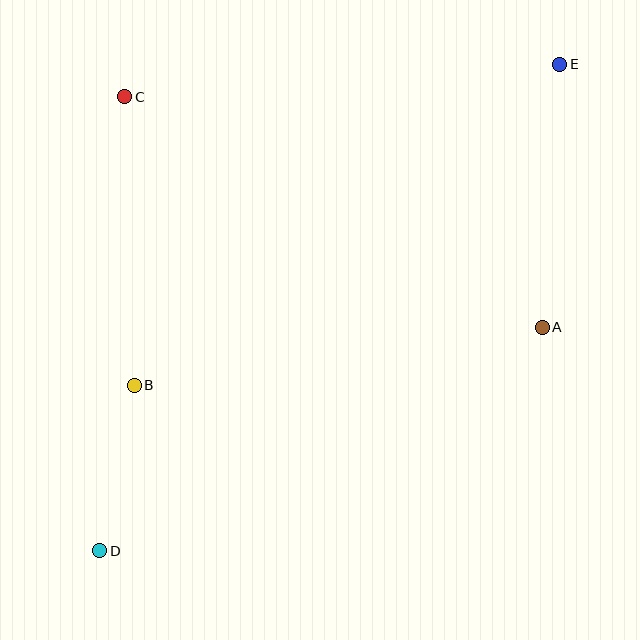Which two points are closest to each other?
Points B and D are closest to each other.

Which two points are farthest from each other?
Points D and E are farthest from each other.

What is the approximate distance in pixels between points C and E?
The distance between C and E is approximately 436 pixels.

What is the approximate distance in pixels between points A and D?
The distance between A and D is approximately 496 pixels.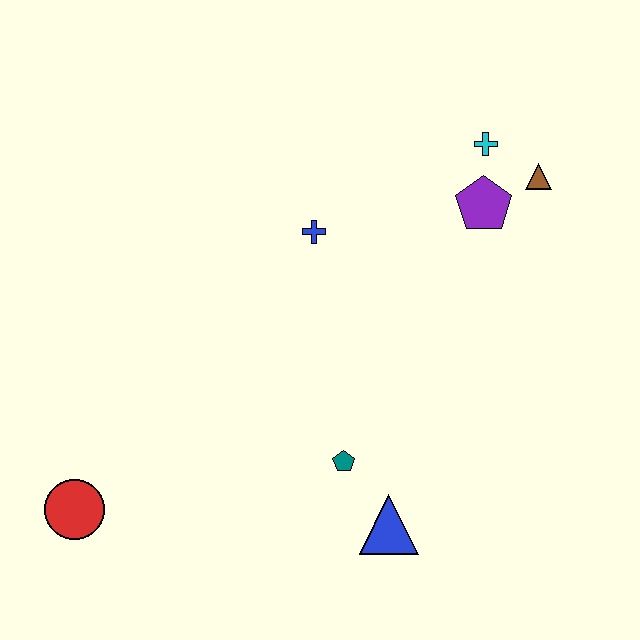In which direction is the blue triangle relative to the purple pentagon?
The blue triangle is below the purple pentagon.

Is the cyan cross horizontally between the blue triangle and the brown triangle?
Yes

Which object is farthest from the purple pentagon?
The red circle is farthest from the purple pentagon.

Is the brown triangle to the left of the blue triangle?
No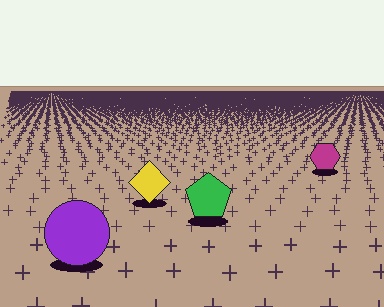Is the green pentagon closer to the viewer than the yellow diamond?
Yes. The green pentagon is closer — you can tell from the texture gradient: the ground texture is coarser near it.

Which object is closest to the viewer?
The purple circle is closest. The texture marks near it are larger and more spread out.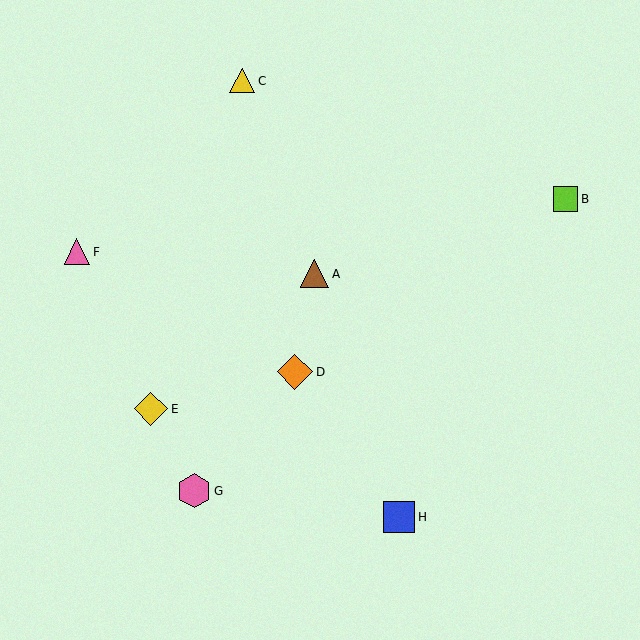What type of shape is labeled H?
Shape H is a blue square.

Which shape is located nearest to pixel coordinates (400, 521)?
The blue square (labeled H) at (399, 517) is nearest to that location.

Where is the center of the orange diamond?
The center of the orange diamond is at (295, 372).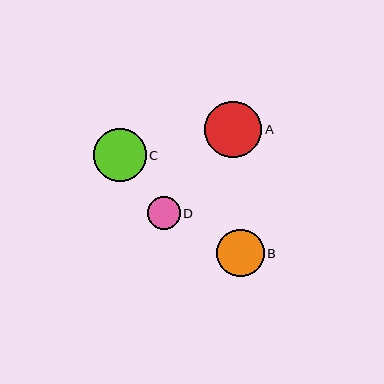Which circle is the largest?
Circle A is the largest with a size of approximately 57 pixels.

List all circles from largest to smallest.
From largest to smallest: A, C, B, D.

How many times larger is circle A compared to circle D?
Circle A is approximately 1.7 times the size of circle D.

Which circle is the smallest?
Circle D is the smallest with a size of approximately 33 pixels.